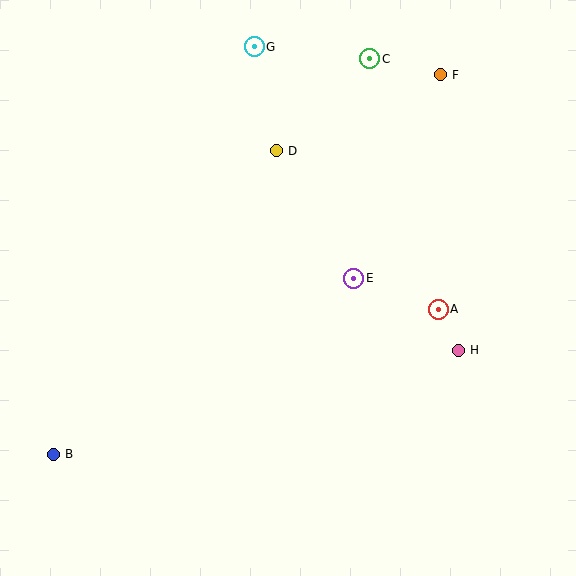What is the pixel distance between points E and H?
The distance between E and H is 127 pixels.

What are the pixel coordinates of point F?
Point F is at (440, 75).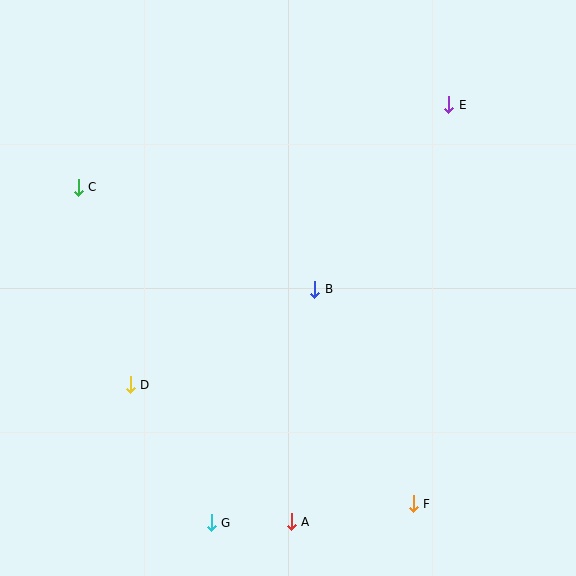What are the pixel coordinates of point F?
Point F is at (413, 504).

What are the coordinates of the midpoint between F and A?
The midpoint between F and A is at (352, 513).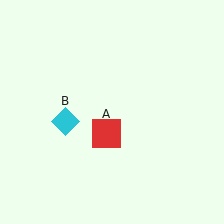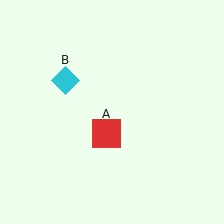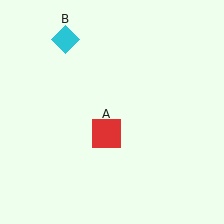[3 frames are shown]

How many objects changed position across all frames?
1 object changed position: cyan diamond (object B).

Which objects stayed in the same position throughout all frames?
Red square (object A) remained stationary.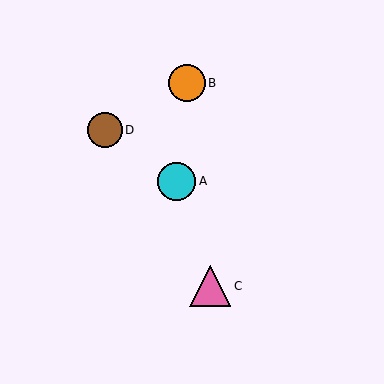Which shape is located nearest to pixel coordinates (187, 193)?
The cyan circle (labeled A) at (177, 181) is nearest to that location.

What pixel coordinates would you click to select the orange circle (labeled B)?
Click at (187, 83) to select the orange circle B.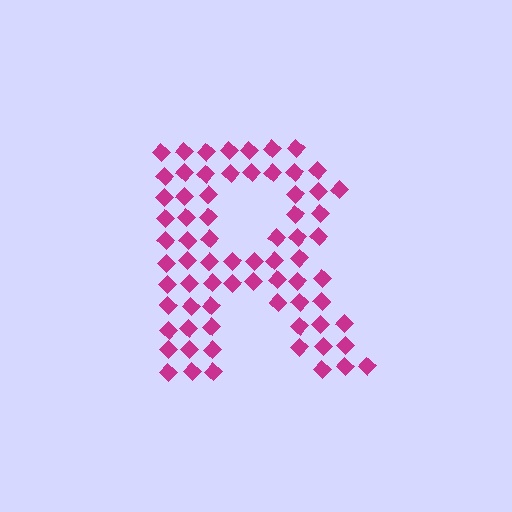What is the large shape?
The large shape is the letter R.